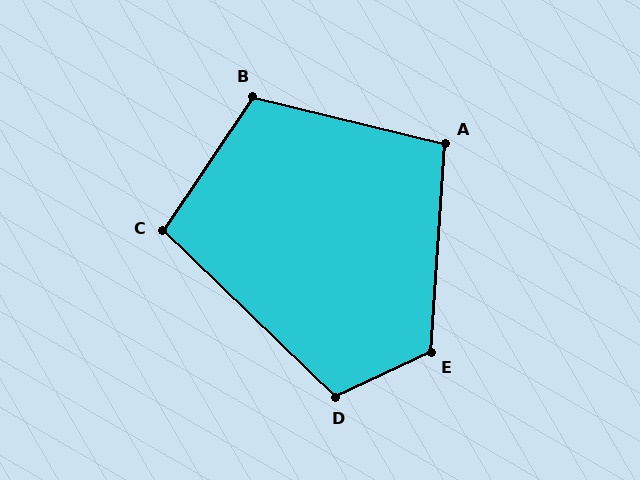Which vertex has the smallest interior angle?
C, at approximately 100 degrees.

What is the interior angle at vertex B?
Approximately 111 degrees (obtuse).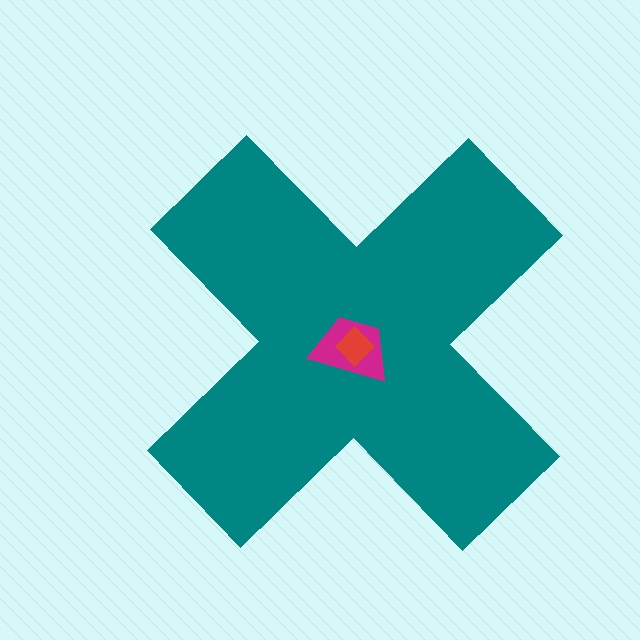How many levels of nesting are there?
3.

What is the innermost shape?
The red diamond.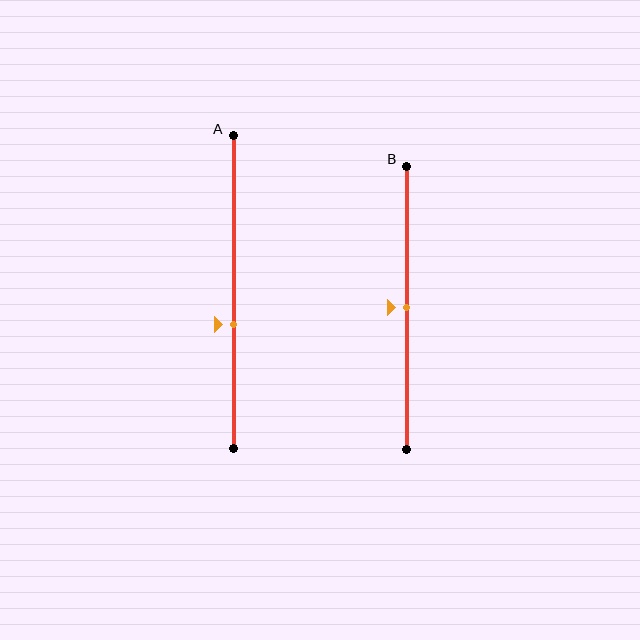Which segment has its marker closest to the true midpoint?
Segment B has its marker closest to the true midpoint.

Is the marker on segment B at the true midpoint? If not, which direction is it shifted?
Yes, the marker on segment B is at the true midpoint.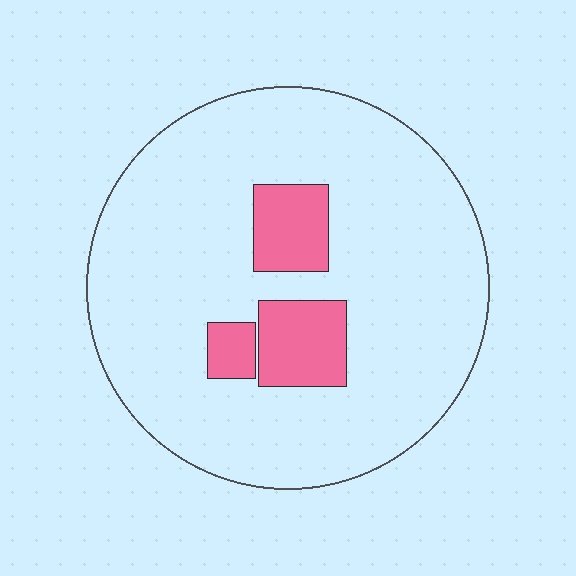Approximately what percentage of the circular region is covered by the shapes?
Approximately 15%.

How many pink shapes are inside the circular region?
3.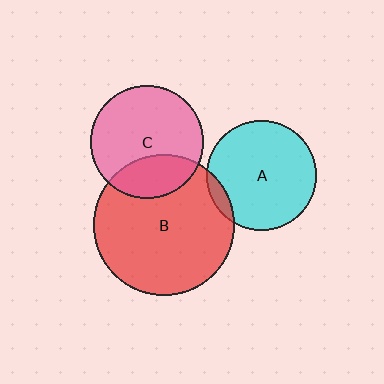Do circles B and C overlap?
Yes.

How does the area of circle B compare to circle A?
Approximately 1.6 times.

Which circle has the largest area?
Circle B (red).